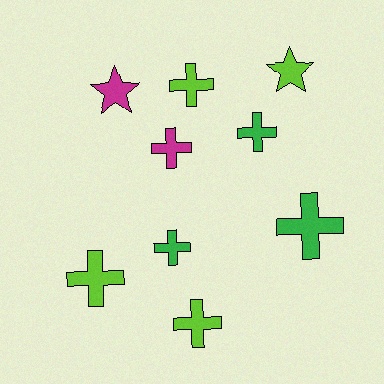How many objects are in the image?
There are 9 objects.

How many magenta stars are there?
There is 1 magenta star.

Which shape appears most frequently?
Cross, with 7 objects.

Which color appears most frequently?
Lime, with 4 objects.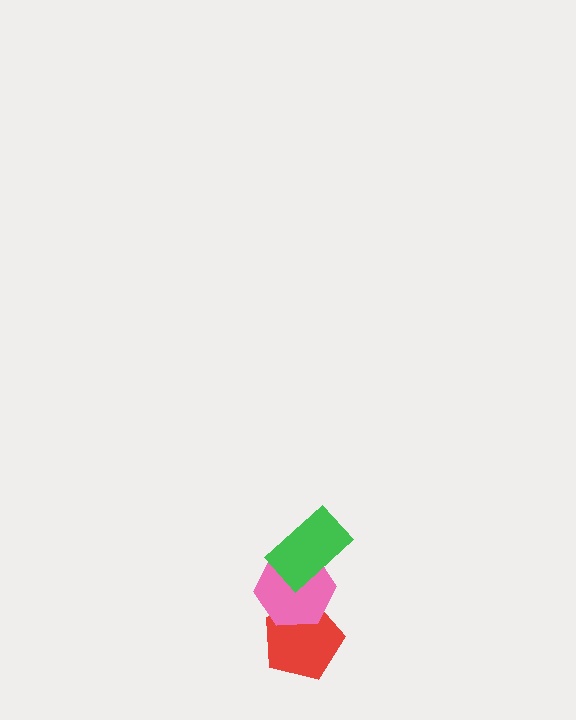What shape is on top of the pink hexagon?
The green rectangle is on top of the pink hexagon.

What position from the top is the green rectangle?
The green rectangle is 1st from the top.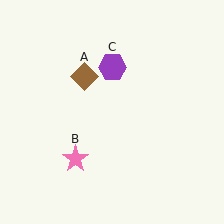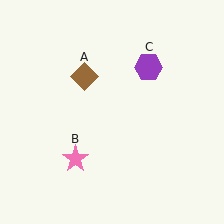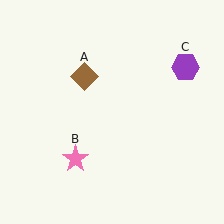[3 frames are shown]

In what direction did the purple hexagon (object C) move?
The purple hexagon (object C) moved right.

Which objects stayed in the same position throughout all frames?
Brown diamond (object A) and pink star (object B) remained stationary.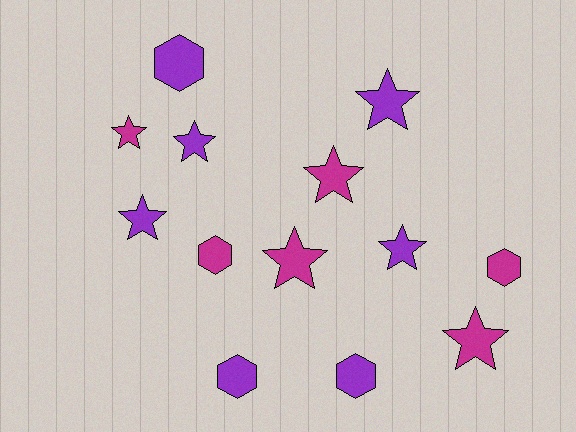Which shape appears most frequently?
Star, with 8 objects.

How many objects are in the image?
There are 13 objects.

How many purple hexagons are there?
There are 3 purple hexagons.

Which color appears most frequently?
Purple, with 7 objects.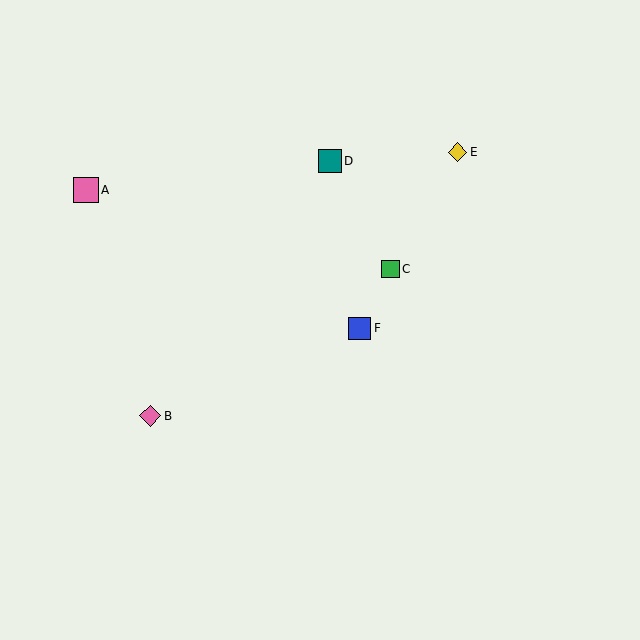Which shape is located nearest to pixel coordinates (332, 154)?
The teal square (labeled D) at (330, 161) is nearest to that location.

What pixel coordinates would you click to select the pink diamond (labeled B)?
Click at (150, 416) to select the pink diamond B.